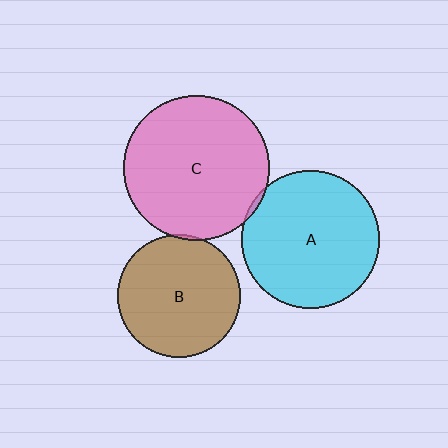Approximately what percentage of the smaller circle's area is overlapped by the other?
Approximately 5%.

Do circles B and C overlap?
Yes.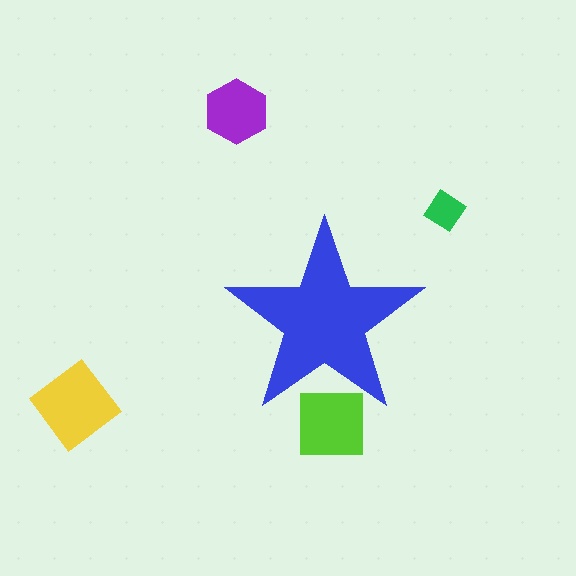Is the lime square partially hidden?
Yes, the lime square is partially hidden behind the blue star.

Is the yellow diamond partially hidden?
No, the yellow diamond is fully visible.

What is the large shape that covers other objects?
A blue star.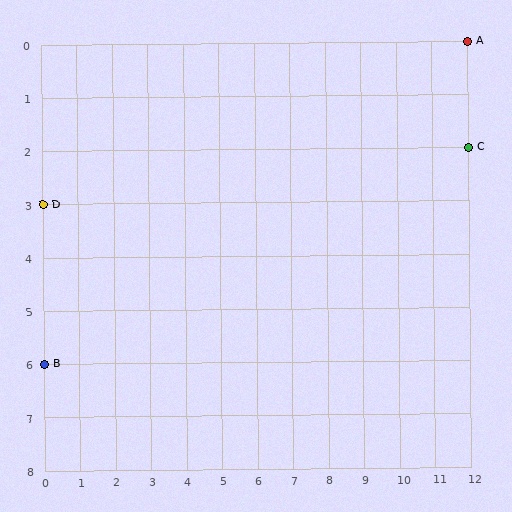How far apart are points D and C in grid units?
Points D and C are 12 columns and 1 row apart (about 12.0 grid units diagonally).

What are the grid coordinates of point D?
Point D is at grid coordinates (0, 3).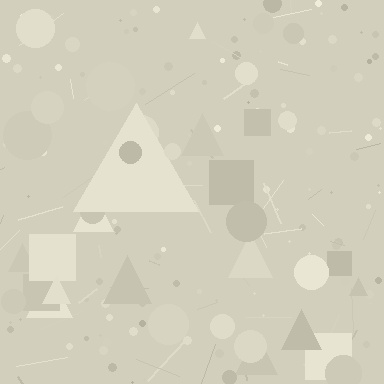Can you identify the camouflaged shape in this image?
The camouflaged shape is a triangle.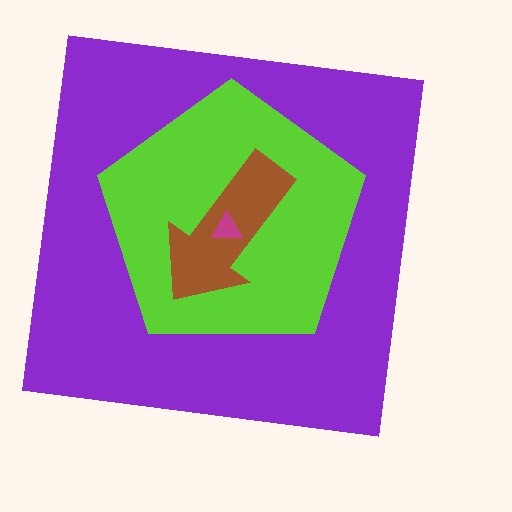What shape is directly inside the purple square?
The lime pentagon.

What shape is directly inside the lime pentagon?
The brown arrow.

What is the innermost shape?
The magenta triangle.